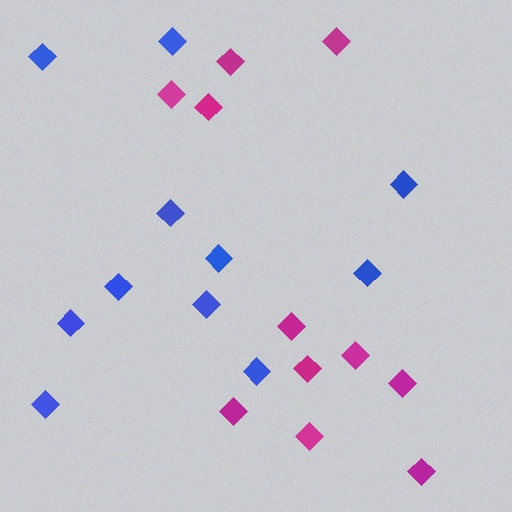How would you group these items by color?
There are 2 groups: one group of blue diamonds (11) and one group of magenta diamonds (11).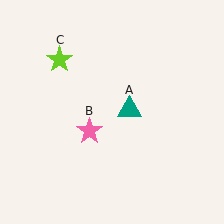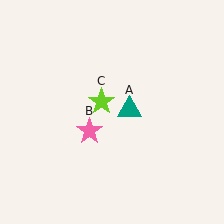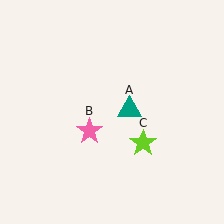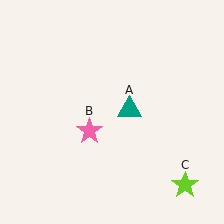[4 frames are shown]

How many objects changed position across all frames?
1 object changed position: lime star (object C).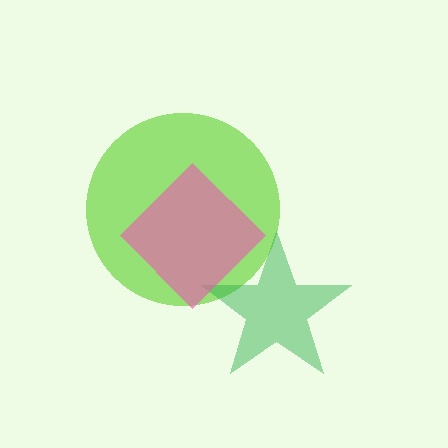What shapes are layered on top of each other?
The layered shapes are: a lime circle, a green star, a pink diamond.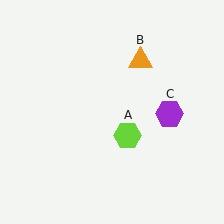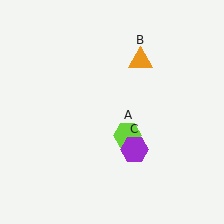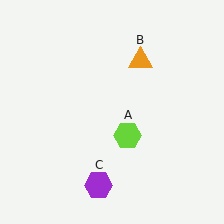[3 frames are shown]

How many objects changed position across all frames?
1 object changed position: purple hexagon (object C).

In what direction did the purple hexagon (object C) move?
The purple hexagon (object C) moved down and to the left.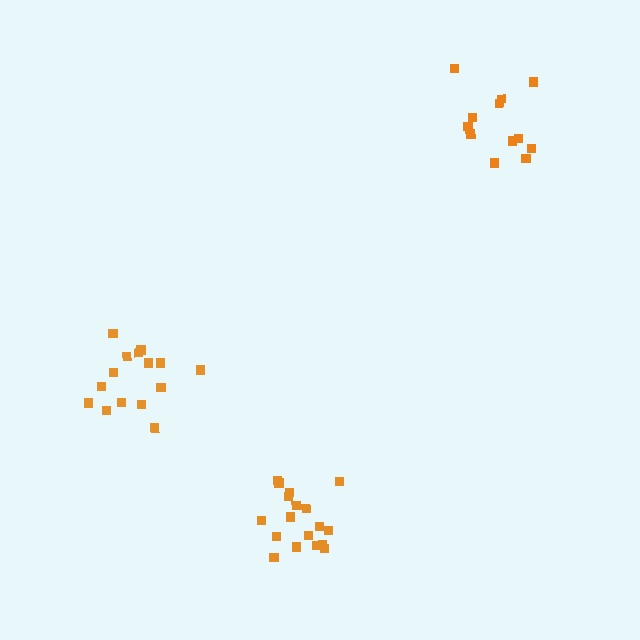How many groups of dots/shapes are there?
There are 3 groups.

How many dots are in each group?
Group 1: 18 dots, Group 2: 12 dots, Group 3: 15 dots (45 total).